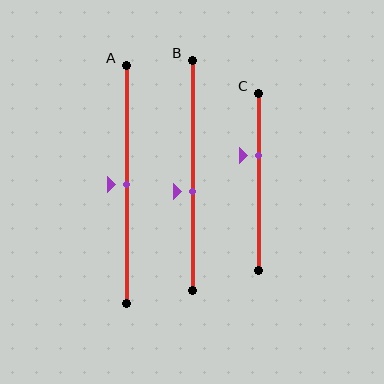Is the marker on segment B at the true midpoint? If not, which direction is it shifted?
No, the marker on segment B is shifted downward by about 7% of the segment length.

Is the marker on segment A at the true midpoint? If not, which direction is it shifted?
Yes, the marker on segment A is at the true midpoint.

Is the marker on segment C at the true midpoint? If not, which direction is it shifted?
No, the marker on segment C is shifted upward by about 15% of the segment length.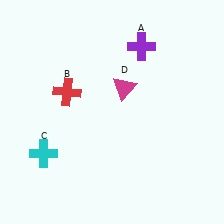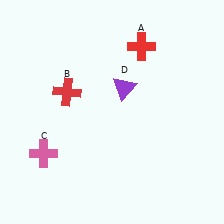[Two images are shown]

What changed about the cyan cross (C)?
In Image 1, C is cyan. In Image 2, it changed to pink.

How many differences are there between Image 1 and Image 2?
There are 3 differences between the two images.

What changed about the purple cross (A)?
In Image 1, A is purple. In Image 2, it changed to red.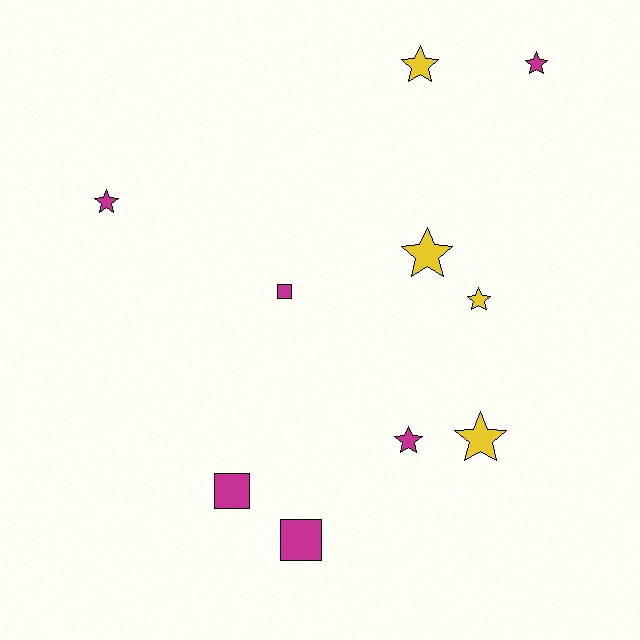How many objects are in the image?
There are 10 objects.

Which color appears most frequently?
Magenta, with 6 objects.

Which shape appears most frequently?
Star, with 7 objects.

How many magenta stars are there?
There are 3 magenta stars.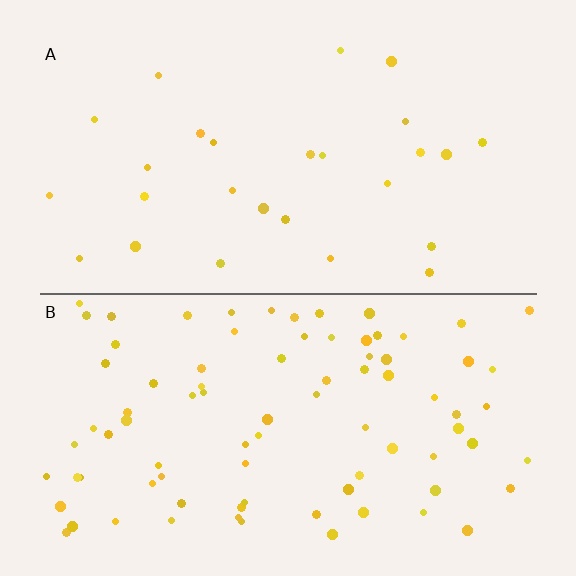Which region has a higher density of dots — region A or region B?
B (the bottom).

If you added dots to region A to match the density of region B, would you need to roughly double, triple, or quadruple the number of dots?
Approximately triple.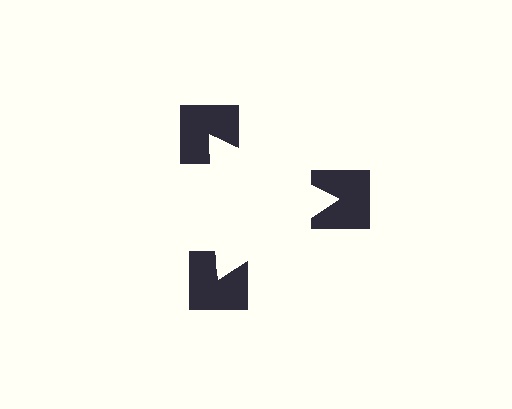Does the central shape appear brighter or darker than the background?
It typically appears slightly brighter than the background, even though no actual brightness change is drawn.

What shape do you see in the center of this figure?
An illusory triangle — its edges are inferred from the aligned wedge cuts in the notched squares, not physically drawn.